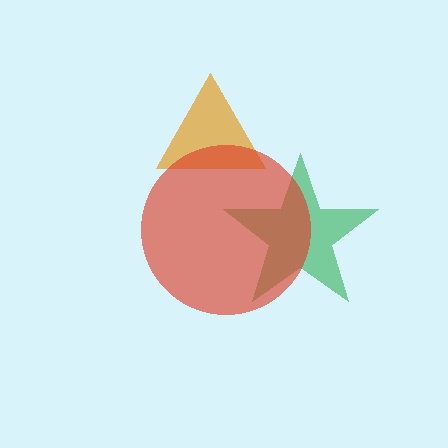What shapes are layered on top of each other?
The layered shapes are: an orange triangle, a green star, a red circle.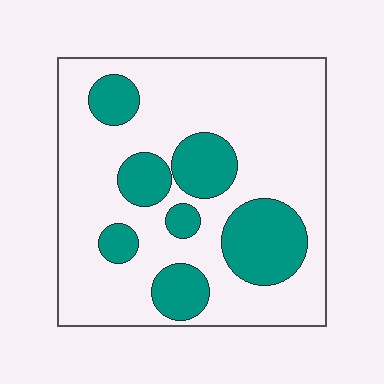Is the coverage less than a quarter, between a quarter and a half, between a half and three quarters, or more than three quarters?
Between a quarter and a half.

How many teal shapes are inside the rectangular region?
7.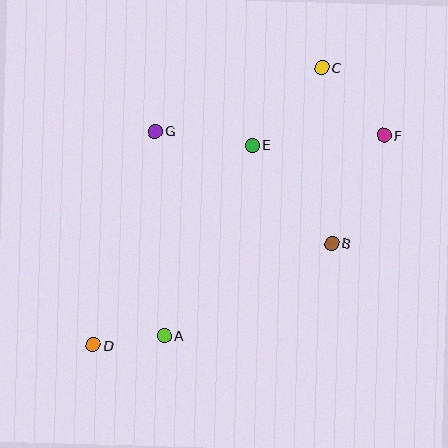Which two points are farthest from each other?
Points C and D are farthest from each other.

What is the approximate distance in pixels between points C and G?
The distance between C and G is approximately 179 pixels.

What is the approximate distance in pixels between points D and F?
The distance between D and F is approximately 358 pixels.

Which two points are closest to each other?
Points A and D are closest to each other.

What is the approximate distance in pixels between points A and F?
The distance between A and F is approximately 297 pixels.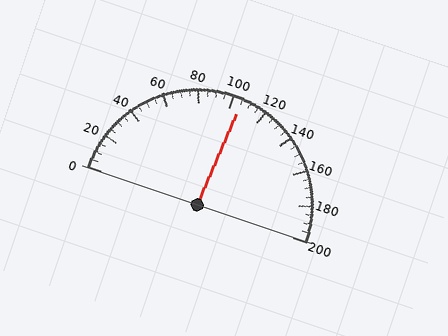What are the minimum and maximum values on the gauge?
The gauge ranges from 0 to 200.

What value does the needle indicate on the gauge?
The needle indicates approximately 105.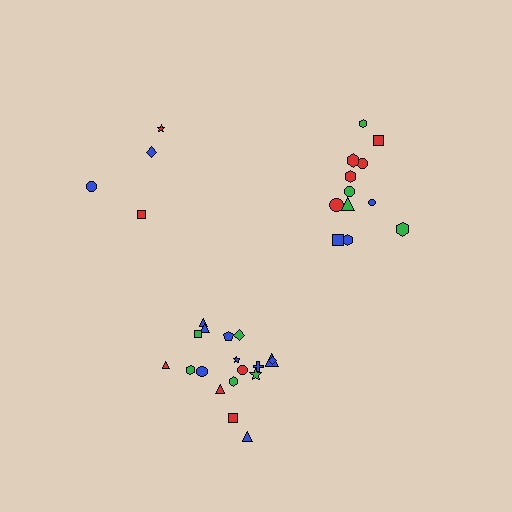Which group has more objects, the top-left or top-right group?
The top-right group.